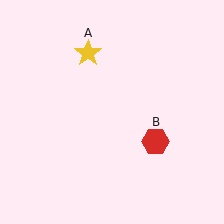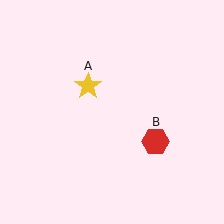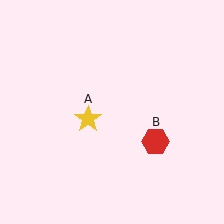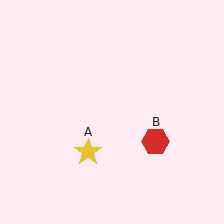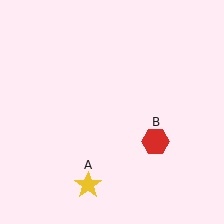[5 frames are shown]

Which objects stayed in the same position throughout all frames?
Red hexagon (object B) remained stationary.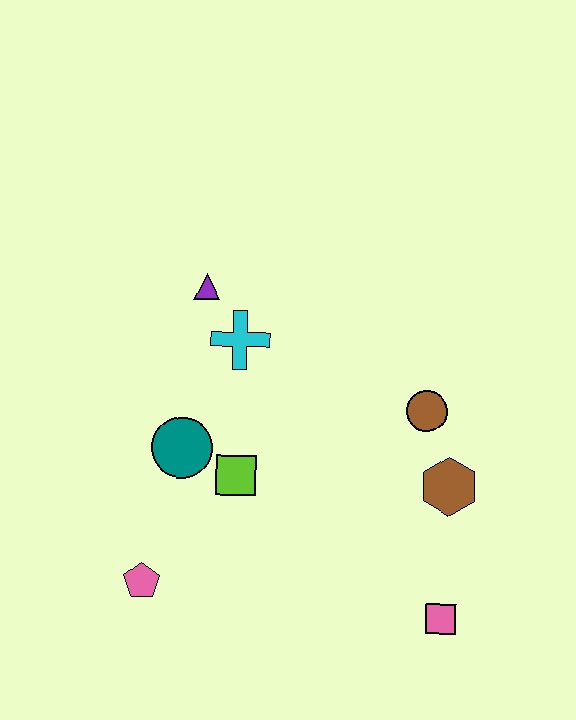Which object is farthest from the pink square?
The purple triangle is farthest from the pink square.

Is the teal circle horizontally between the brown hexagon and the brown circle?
No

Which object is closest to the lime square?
The teal circle is closest to the lime square.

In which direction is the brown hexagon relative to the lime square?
The brown hexagon is to the right of the lime square.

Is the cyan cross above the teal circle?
Yes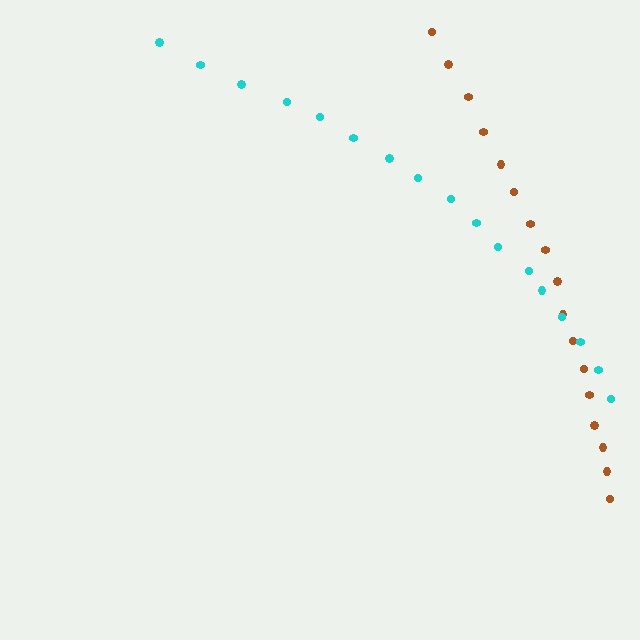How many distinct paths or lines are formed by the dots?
There are 2 distinct paths.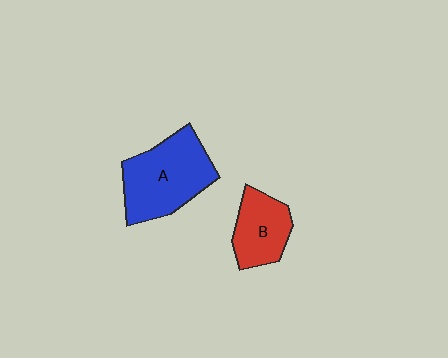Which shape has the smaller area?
Shape B (red).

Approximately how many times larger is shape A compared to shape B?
Approximately 1.6 times.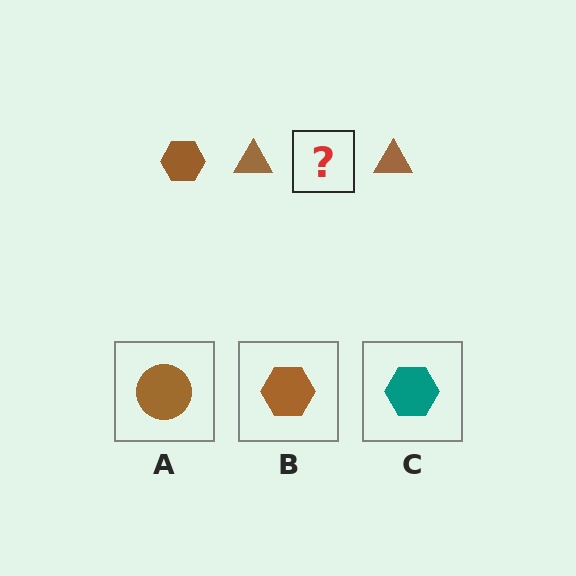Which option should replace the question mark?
Option B.